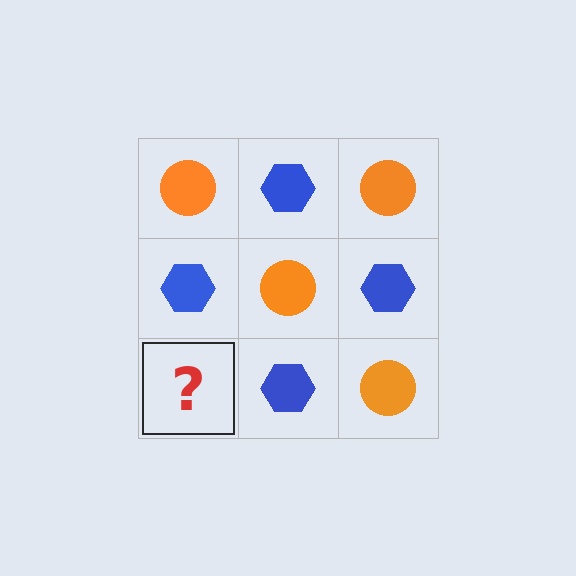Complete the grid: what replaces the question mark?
The question mark should be replaced with an orange circle.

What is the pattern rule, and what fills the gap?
The rule is that it alternates orange circle and blue hexagon in a checkerboard pattern. The gap should be filled with an orange circle.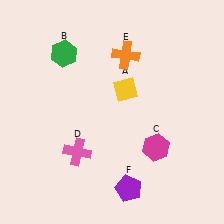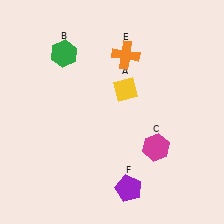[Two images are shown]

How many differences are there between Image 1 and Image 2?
There is 1 difference between the two images.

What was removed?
The pink cross (D) was removed in Image 2.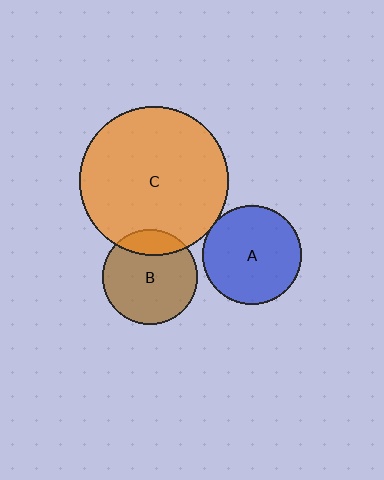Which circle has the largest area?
Circle C (orange).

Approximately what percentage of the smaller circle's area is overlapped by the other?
Approximately 20%.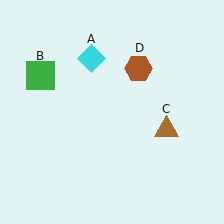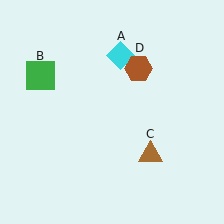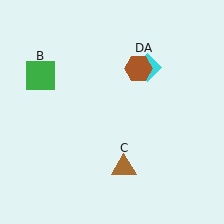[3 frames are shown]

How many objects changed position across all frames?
2 objects changed position: cyan diamond (object A), brown triangle (object C).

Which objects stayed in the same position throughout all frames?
Green square (object B) and brown hexagon (object D) remained stationary.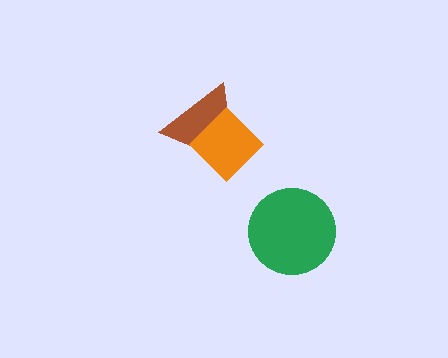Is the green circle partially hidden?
No, no other shape covers it.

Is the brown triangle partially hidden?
Yes, it is partially covered by another shape.